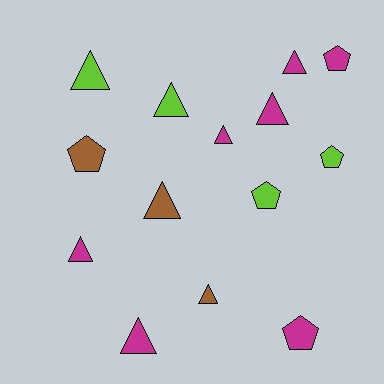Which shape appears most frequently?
Triangle, with 9 objects.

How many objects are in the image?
There are 14 objects.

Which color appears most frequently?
Magenta, with 7 objects.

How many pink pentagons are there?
There are no pink pentagons.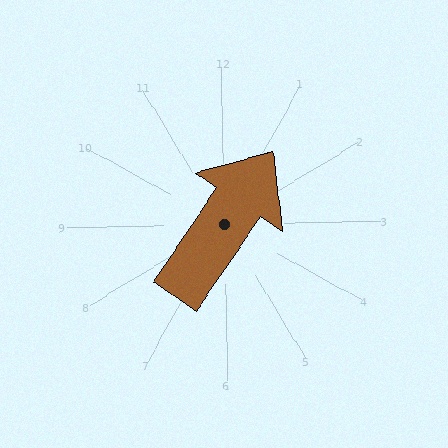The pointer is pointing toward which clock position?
Roughly 1 o'clock.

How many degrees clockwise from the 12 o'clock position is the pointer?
Approximately 35 degrees.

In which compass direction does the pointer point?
Northeast.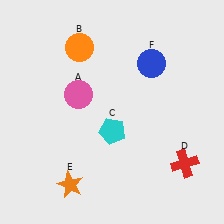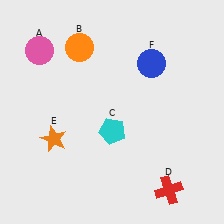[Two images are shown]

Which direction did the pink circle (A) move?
The pink circle (A) moved up.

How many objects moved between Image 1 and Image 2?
3 objects moved between the two images.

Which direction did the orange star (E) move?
The orange star (E) moved up.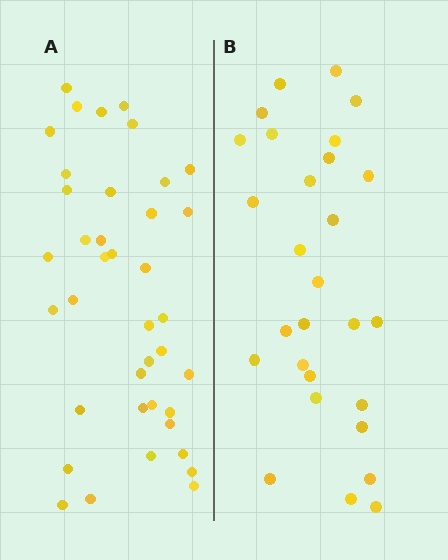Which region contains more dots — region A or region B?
Region A (the left region) has more dots.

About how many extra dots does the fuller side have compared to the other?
Region A has roughly 12 or so more dots than region B.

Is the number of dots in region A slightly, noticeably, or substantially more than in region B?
Region A has noticeably more, but not dramatically so. The ratio is roughly 1.4 to 1.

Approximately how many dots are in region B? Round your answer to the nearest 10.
About 30 dots. (The exact count is 28, which rounds to 30.)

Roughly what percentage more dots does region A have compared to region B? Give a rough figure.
About 40% more.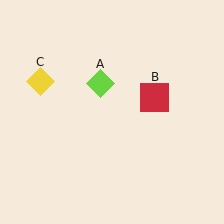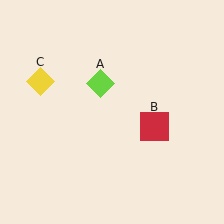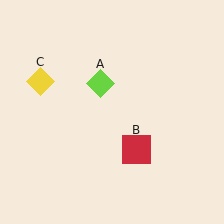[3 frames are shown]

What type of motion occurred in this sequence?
The red square (object B) rotated clockwise around the center of the scene.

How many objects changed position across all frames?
1 object changed position: red square (object B).